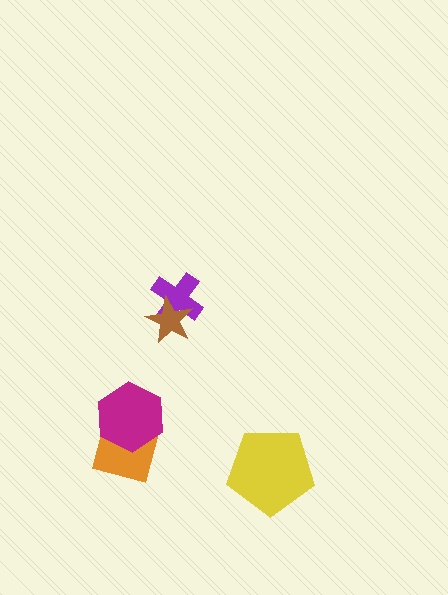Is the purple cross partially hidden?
Yes, it is partially covered by another shape.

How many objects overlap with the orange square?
1 object overlaps with the orange square.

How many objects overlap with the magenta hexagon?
1 object overlaps with the magenta hexagon.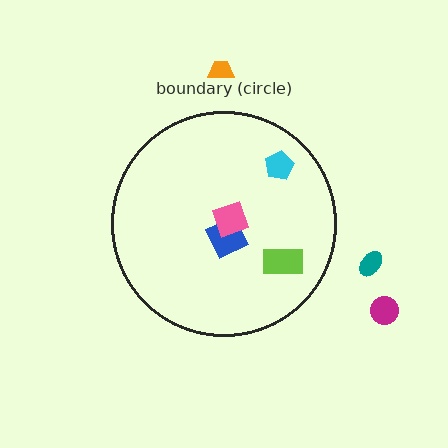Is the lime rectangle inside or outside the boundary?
Inside.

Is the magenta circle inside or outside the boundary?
Outside.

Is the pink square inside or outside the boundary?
Inside.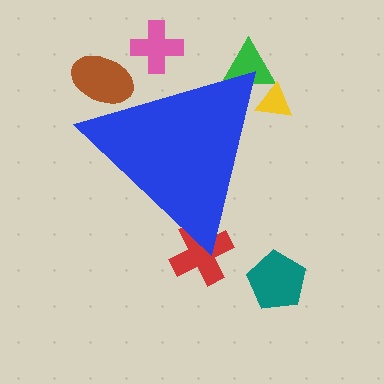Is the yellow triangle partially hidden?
Yes, the yellow triangle is partially hidden behind the blue triangle.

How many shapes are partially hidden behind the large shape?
5 shapes are partially hidden.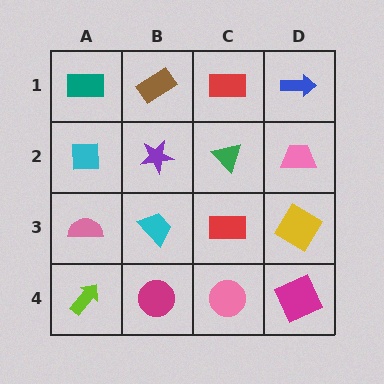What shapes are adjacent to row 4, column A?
A pink semicircle (row 3, column A), a magenta circle (row 4, column B).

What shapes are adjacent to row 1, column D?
A pink trapezoid (row 2, column D), a red rectangle (row 1, column C).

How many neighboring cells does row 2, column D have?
3.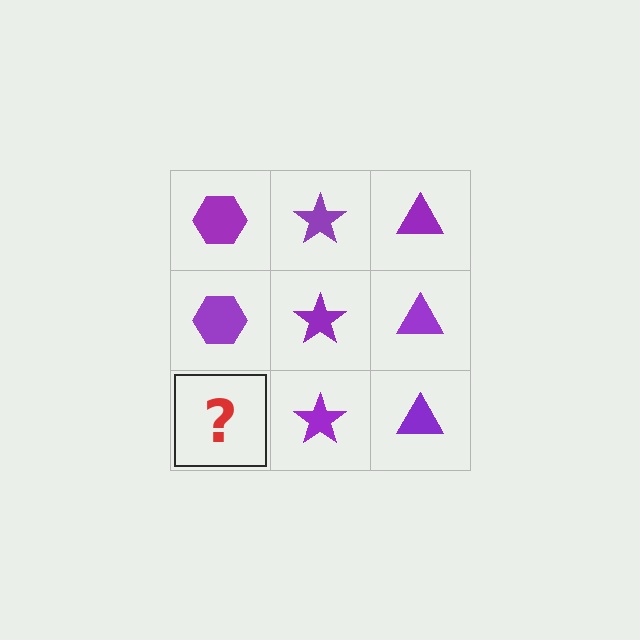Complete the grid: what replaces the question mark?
The question mark should be replaced with a purple hexagon.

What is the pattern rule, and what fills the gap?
The rule is that each column has a consistent shape. The gap should be filled with a purple hexagon.